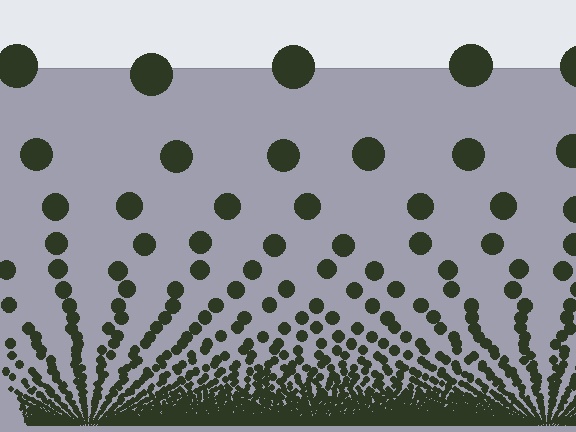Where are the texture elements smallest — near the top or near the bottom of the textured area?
Near the bottom.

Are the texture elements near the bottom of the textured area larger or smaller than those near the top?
Smaller. The gradient is inverted — elements near the bottom are smaller and denser.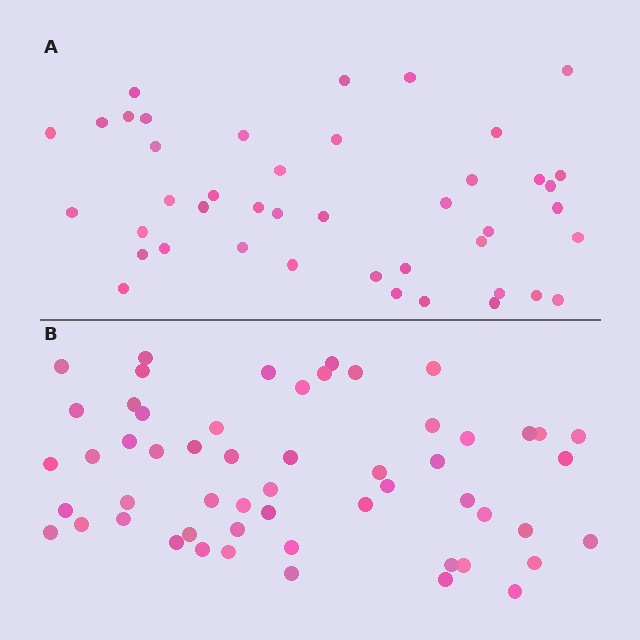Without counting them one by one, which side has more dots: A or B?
Region B (the bottom region) has more dots.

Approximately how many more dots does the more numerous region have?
Region B has roughly 12 or so more dots than region A.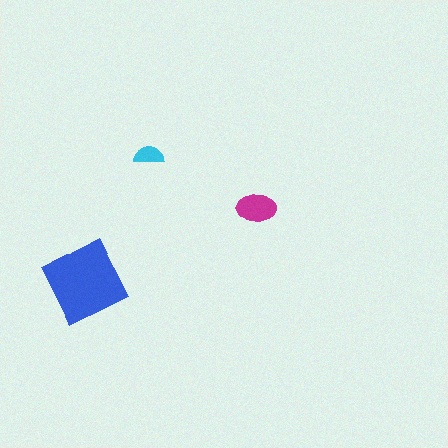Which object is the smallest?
The cyan semicircle.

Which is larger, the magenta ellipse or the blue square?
The blue square.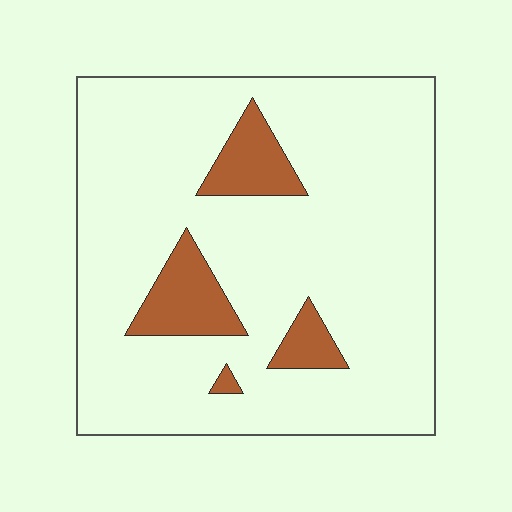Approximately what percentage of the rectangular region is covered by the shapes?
Approximately 15%.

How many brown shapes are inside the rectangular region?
4.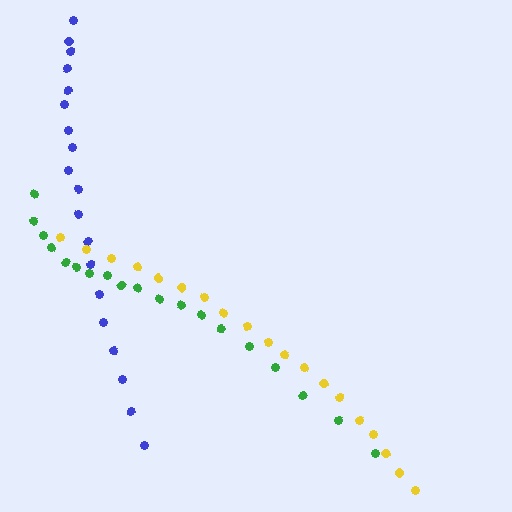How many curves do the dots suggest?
There are 3 distinct paths.